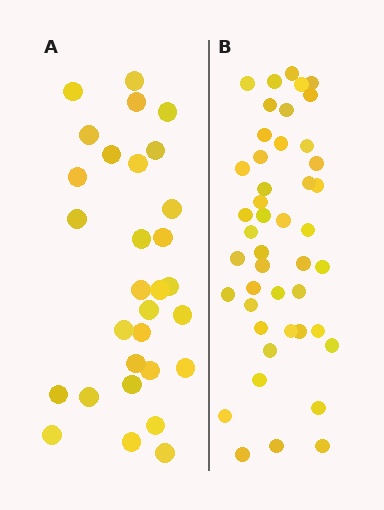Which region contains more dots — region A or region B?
Region B (the right region) has more dots.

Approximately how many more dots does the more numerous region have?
Region B has approximately 15 more dots than region A.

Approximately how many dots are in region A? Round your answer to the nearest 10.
About 30 dots.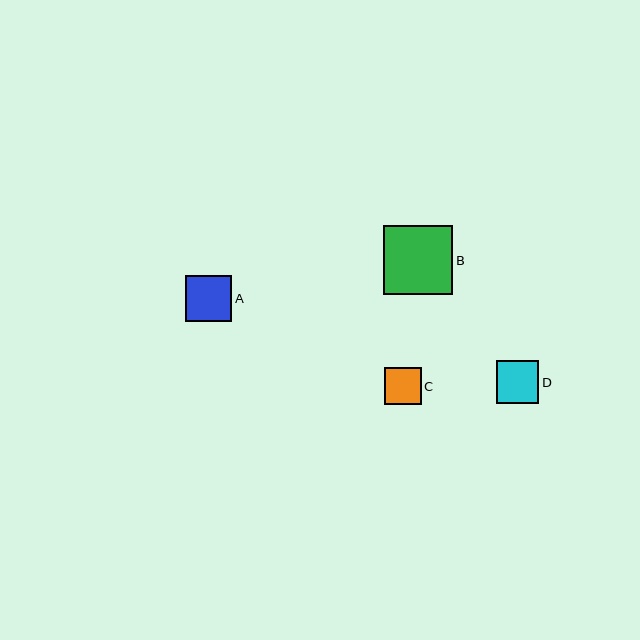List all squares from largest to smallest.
From largest to smallest: B, A, D, C.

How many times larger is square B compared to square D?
Square B is approximately 1.6 times the size of square D.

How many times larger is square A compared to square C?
Square A is approximately 1.2 times the size of square C.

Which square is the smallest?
Square C is the smallest with a size of approximately 37 pixels.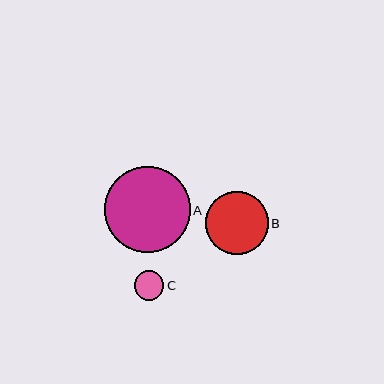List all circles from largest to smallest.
From largest to smallest: A, B, C.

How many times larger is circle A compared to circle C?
Circle A is approximately 2.9 times the size of circle C.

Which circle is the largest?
Circle A is the largest with a size of approximately 86 pixels.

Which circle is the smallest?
Circle C is the smallest with a size of approximately 30 pixels.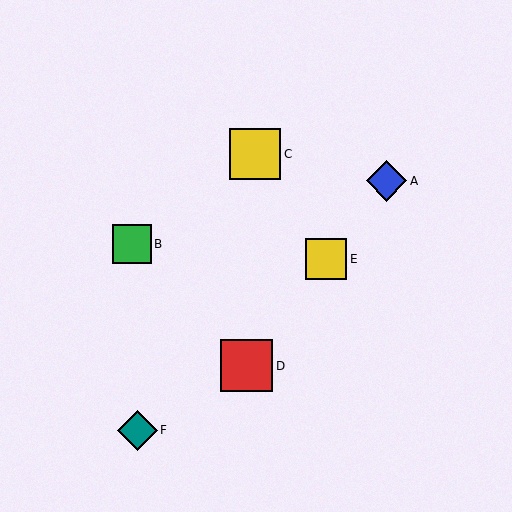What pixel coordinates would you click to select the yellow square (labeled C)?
Click at (255, 154) to select the yellow square C.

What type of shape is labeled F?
Shape F is a teal diamond.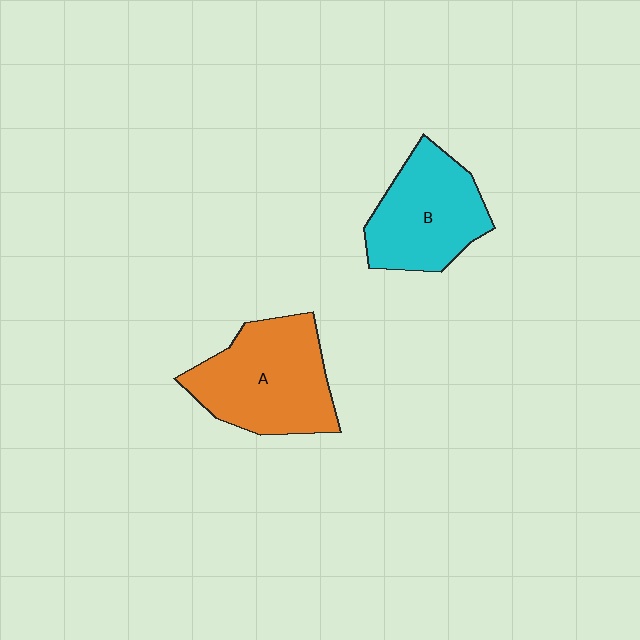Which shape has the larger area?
Shape A (orange).